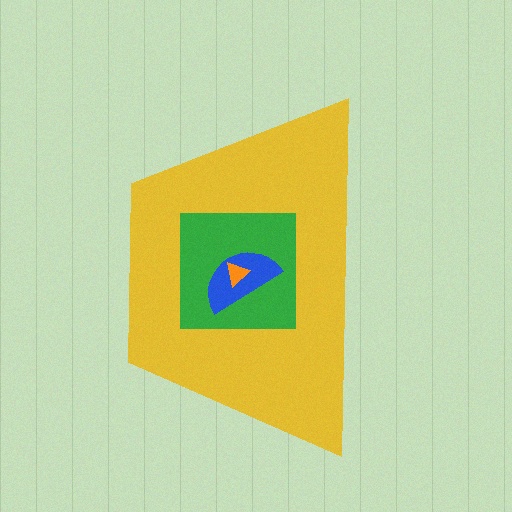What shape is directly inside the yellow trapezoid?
The green square.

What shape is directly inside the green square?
The blue semicircle.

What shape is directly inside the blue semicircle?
The orange triangle.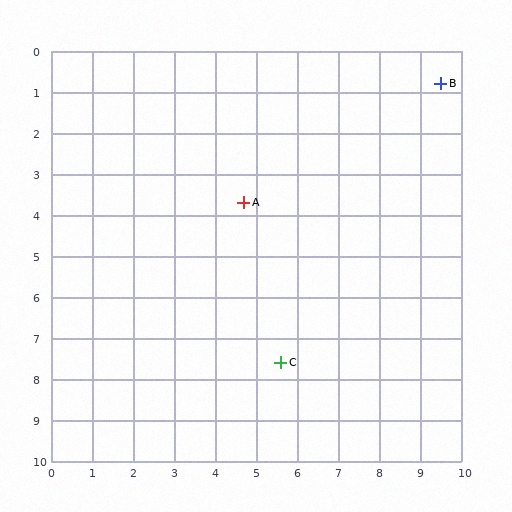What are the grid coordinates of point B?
Point B is at approximately (9.5, 0.8).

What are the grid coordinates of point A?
Point A is at approximately (4.7, 3.7).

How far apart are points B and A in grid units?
Points B and A are about 5.6 grid units apart.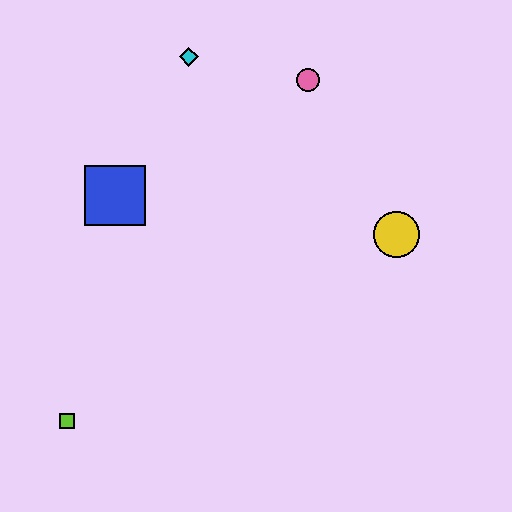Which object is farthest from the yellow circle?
The lime square is farthest from the yellow circle.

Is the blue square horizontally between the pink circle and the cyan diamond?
No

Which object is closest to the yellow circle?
The pink circle is closest to the yellow circle.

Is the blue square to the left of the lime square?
No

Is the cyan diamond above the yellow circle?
Yes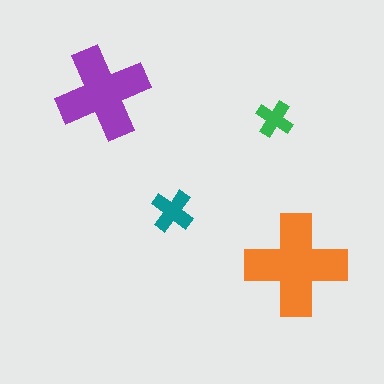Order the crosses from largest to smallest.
the orange one, the purple one, the teal one, the green one.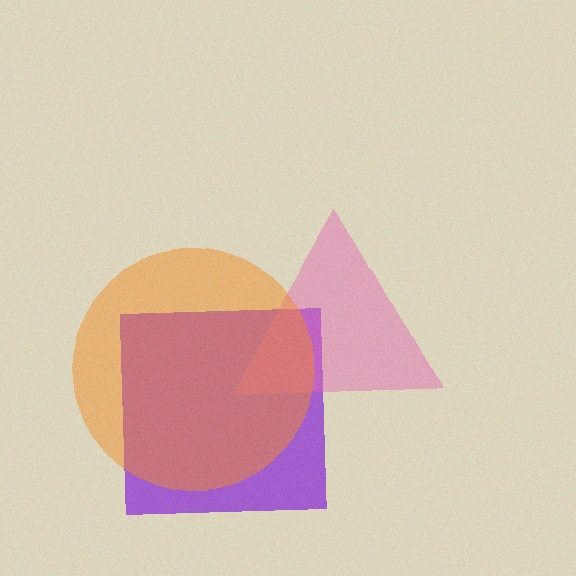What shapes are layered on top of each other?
The layered shapes are: a purple square, a pink triangle, an orange circle.